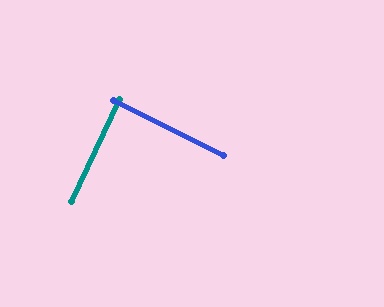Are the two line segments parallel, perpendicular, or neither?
Perpendicular — they meet at approximately 89°.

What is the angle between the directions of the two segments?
Approximately 89 degrees.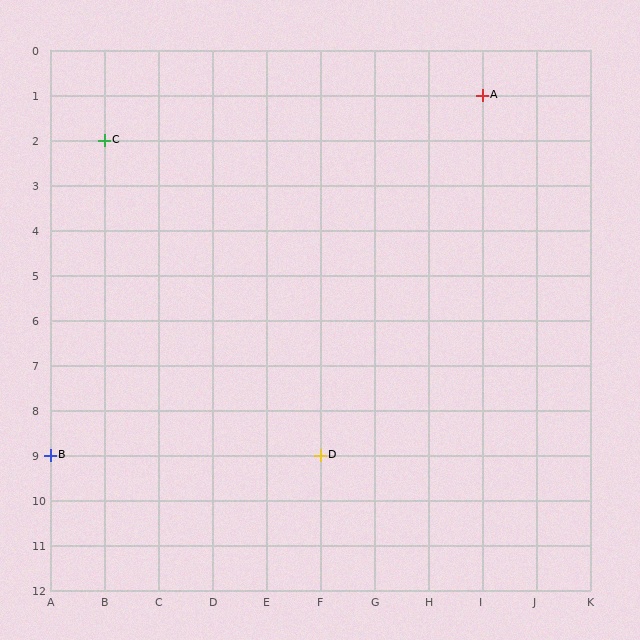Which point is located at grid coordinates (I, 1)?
Point A is at (I, 1).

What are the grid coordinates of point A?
Point A is at grid coordinates (I, 1).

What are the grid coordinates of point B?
Point B is at grid coordinates (A, 9).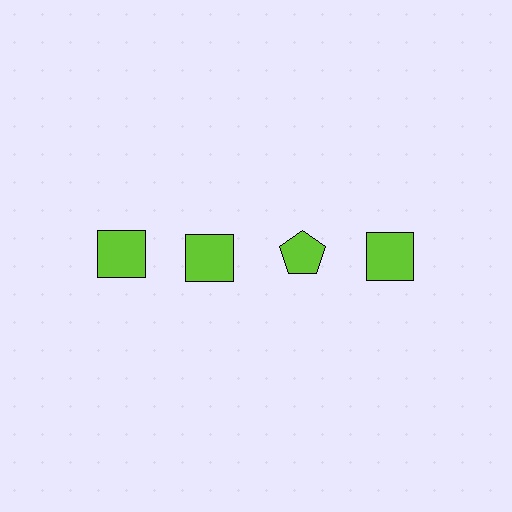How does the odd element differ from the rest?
It has a different shape: pentagon instead of square.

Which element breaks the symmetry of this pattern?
The lime pentagon in the top row, center column breaks the symmetry. All other shapes are lime squares.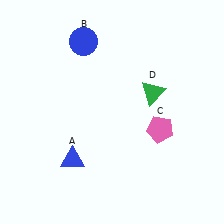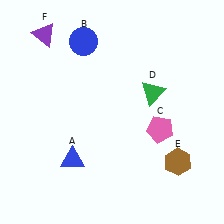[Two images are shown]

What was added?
A brown hexagon (E), a purple triangle (F) were added in Image 2.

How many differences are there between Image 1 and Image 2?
There are 2 differences between the two images.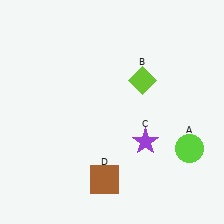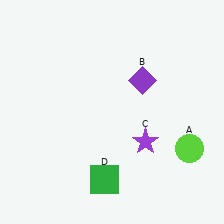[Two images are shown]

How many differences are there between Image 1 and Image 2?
There are 2 differences between the two images.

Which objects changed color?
B changed from lime to purple. D changed from brown to green.